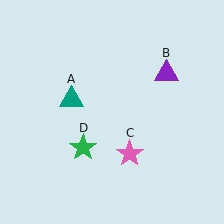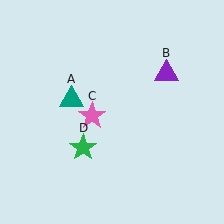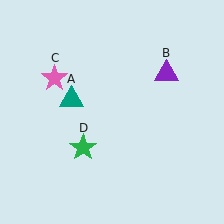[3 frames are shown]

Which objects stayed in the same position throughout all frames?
Teal triangle (object A) and purple triangle (object B) and green star (object D) remained stationary.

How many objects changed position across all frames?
1 object changed position: pink star (object C).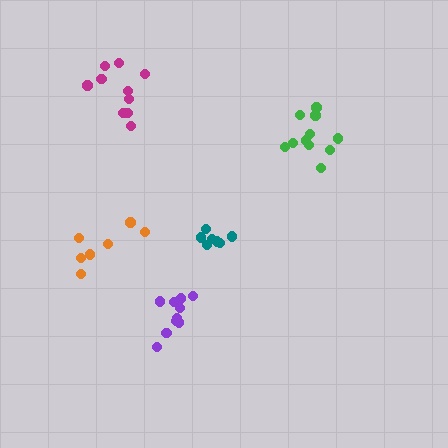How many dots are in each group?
Group 1: 10 dots, Group 2: 10 dots, Group 3: 11 dots, Group 4: 8 dots, Group 5: 7 dots (46 total).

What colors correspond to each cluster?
The clusters are colored: purple, magenta, green, teal, orange.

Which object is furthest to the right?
The green cluster is rightmost.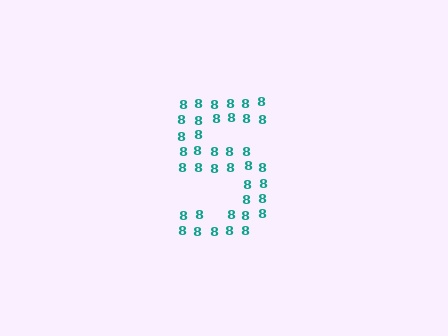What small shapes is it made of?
It is made of small digit 8's.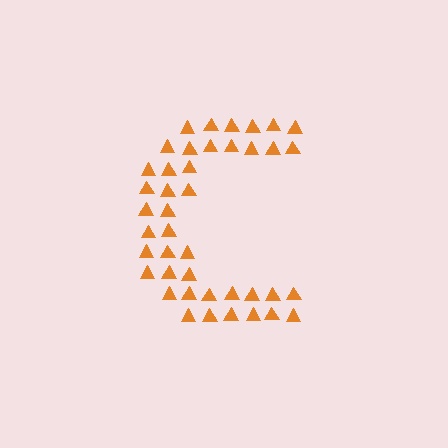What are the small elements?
The small elements are triangles.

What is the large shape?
The large shape is the letter C.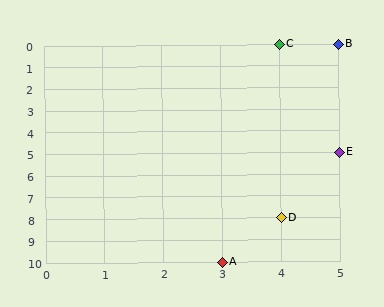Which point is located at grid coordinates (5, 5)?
Point E is at (5, 5).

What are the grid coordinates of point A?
Point A is at grid coordinates (3, 10).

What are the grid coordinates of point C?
Point C is at grid coordinates (4, 0).